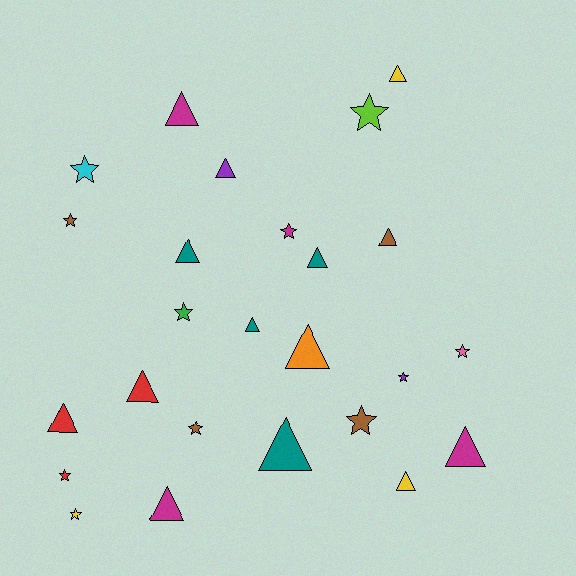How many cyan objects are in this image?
There is 1 cyan object.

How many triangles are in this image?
There are 14 triangles.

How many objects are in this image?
There are 25 objects.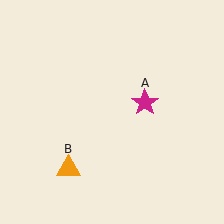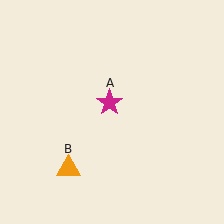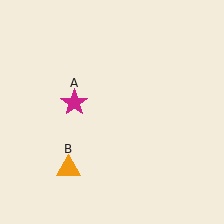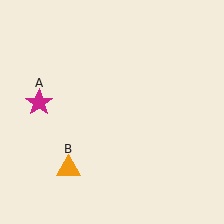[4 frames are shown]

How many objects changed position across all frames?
1 object changed position: magenta star (object A).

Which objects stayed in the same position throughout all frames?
Orange triangle (object B) remained stationary.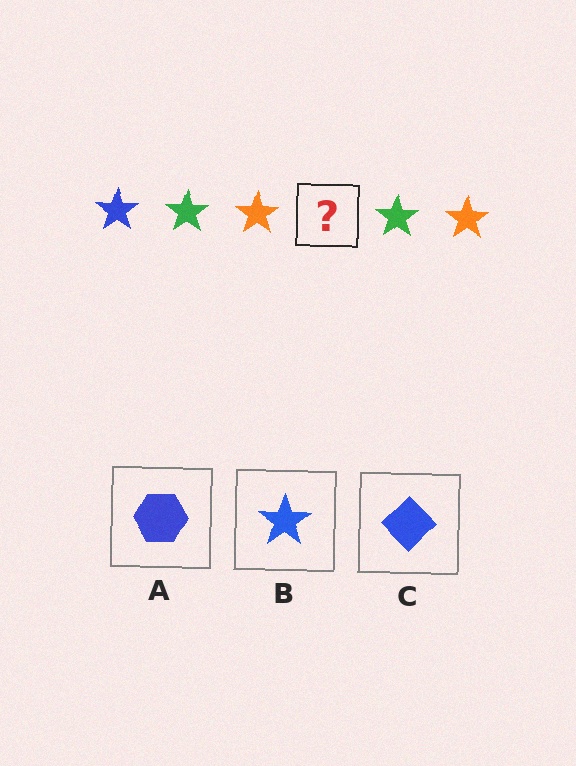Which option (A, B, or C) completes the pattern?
B.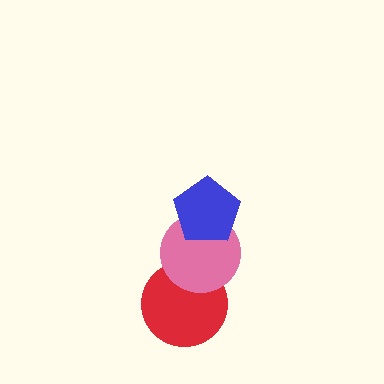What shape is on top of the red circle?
The pink circle is on top of the red circle.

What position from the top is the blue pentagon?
The blue pentagon is 1st from the top.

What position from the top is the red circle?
The red circle is 3rd from the top.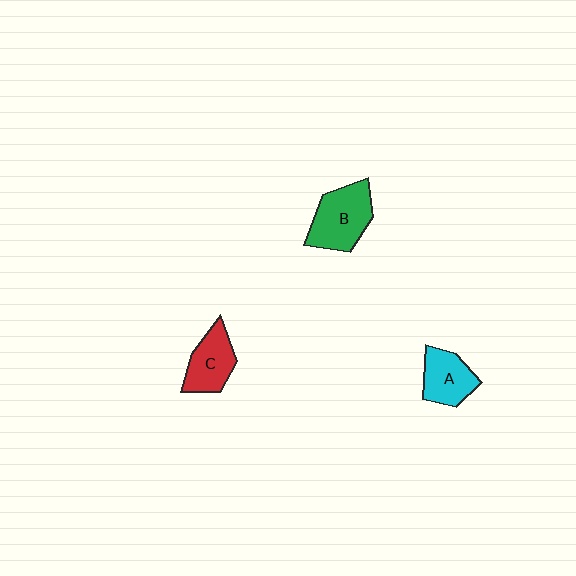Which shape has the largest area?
Shape B (green).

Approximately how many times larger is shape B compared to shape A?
Approximately 1.4 times.